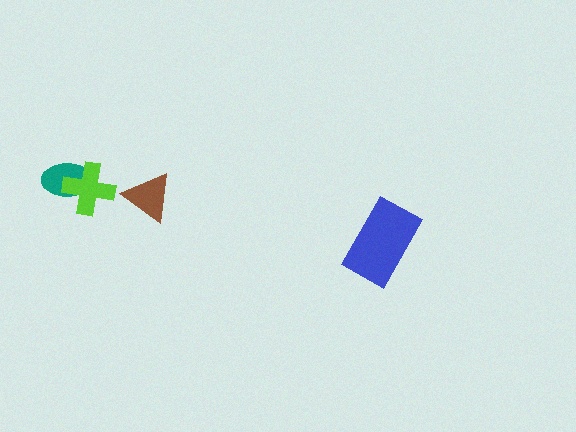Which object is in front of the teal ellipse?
The lime cross is in front of the teal ellipse.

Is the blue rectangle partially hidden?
No, no other shape covers it.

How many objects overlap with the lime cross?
1 object overlaps with the lime cross.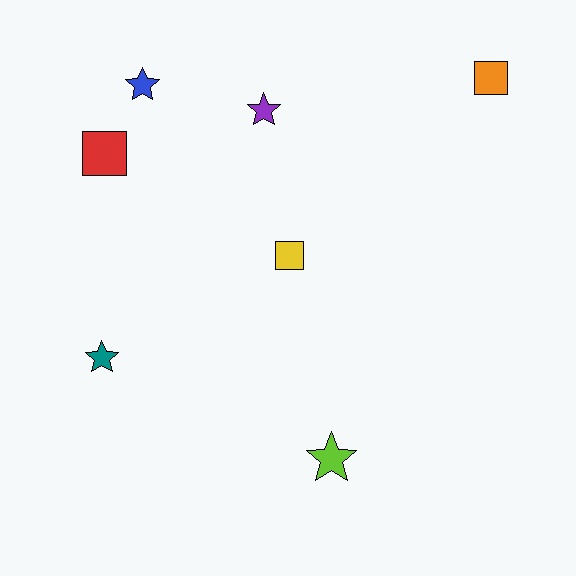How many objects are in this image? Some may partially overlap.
There are 7 objects.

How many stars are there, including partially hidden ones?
There are 4 stars.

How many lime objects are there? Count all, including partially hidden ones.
There is 1 lime object.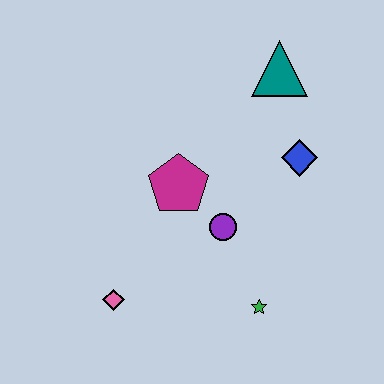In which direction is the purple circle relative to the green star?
The purple circle is above the green star.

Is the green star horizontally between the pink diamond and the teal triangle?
Yes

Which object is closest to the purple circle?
The magenta pentagon is closest to the purple circle.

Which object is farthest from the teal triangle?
The pink diamond is farthest from the teal triangle.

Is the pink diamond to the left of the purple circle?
Yes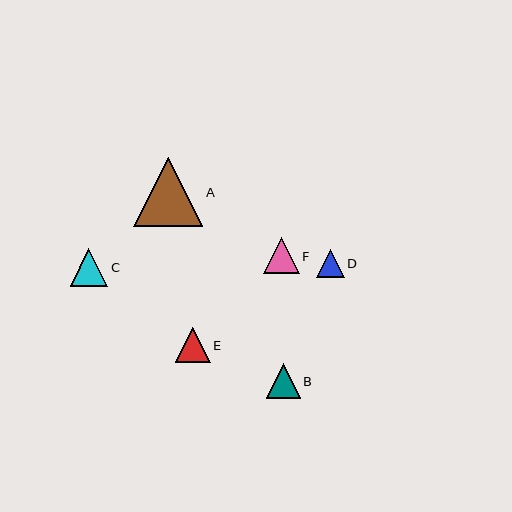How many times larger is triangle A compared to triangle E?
Triangle A is approximately 2.0 times the size of triangle E.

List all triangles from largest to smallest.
From largest to smallest: A, C, F, E, B, D.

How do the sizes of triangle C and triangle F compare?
Triangle C and triangle F are approximately the same size.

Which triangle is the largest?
Triangle A is the largest with a size of approximately 69 pixels.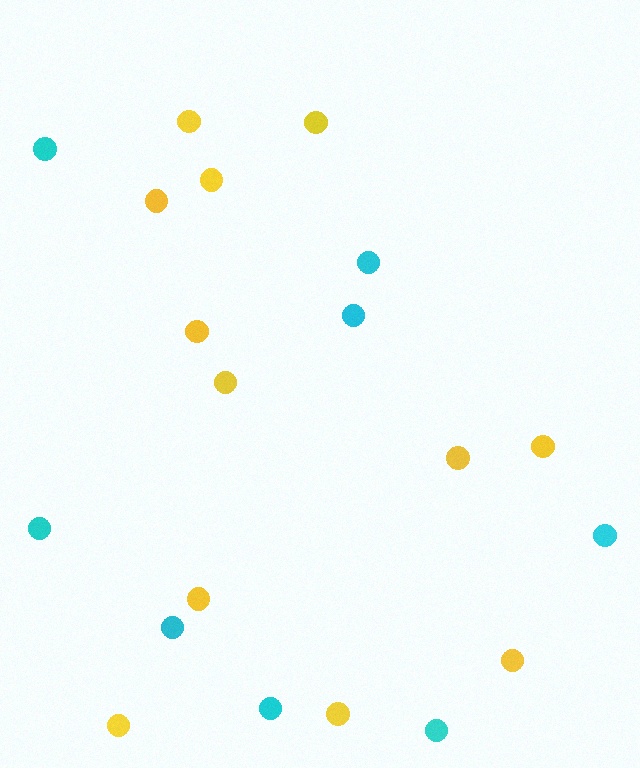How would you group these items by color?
There are 2 groups: one group of yellow circles (12) and one group of cyan circles (8).